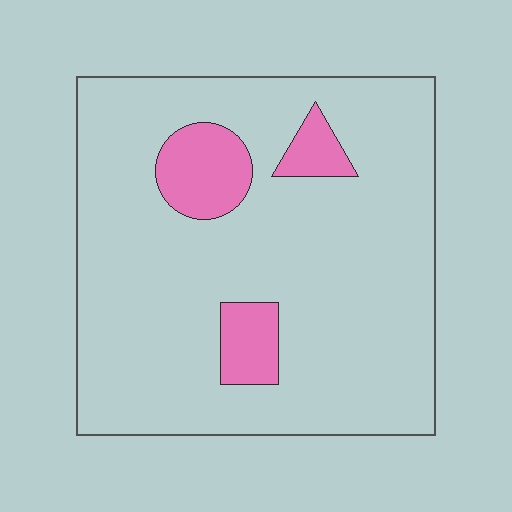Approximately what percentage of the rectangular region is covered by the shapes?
Approximately 10%.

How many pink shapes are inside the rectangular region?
3.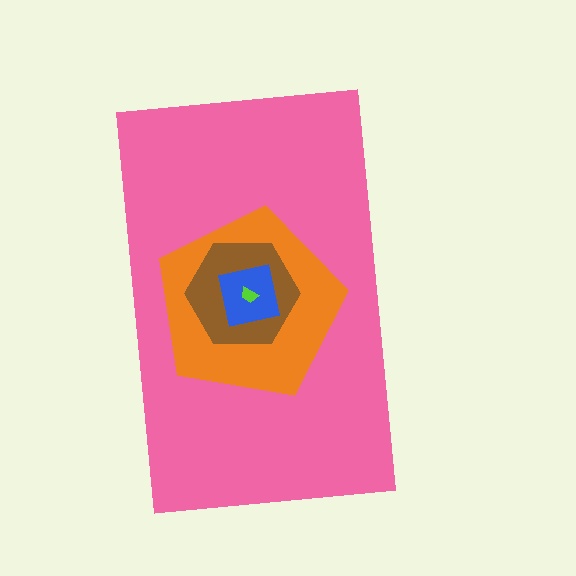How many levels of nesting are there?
5.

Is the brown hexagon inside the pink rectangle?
Yes.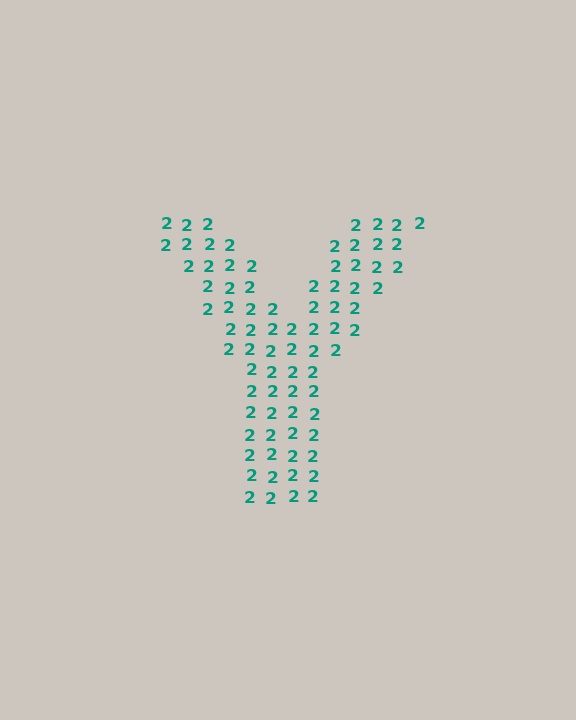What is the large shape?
The large shape is the letter Y.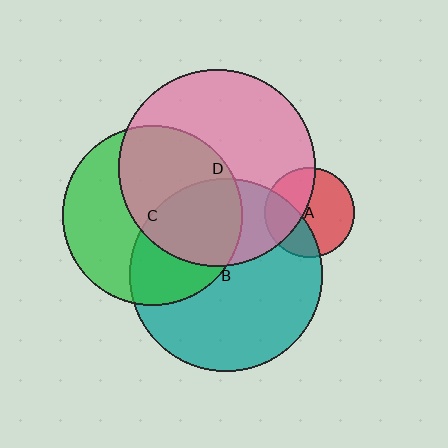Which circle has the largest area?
Circle D (pink).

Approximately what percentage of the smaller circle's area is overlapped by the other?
Approximately 35%.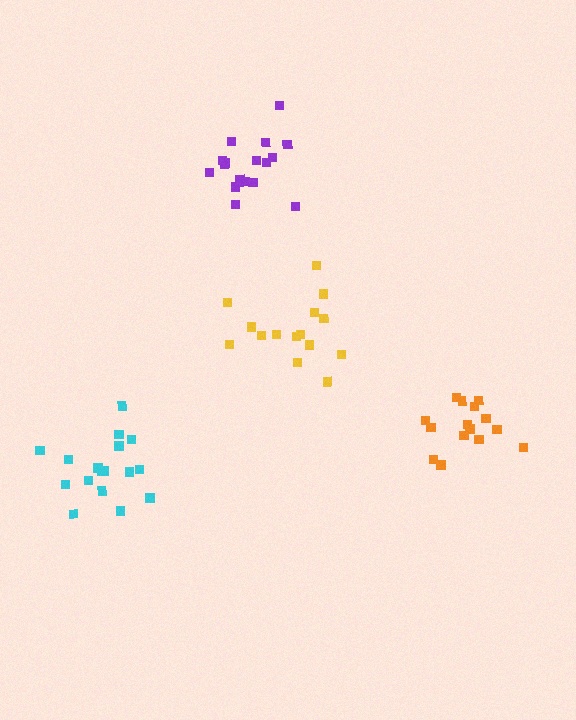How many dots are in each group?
Group 1: 17 dots, Group 2: 15 dots, Group 3: 15 dots, Group 4: 18 dots (65 total).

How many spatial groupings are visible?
There are 4 spatial groupings.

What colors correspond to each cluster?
The clusters are colored: purple, orange, yellow, cyan.